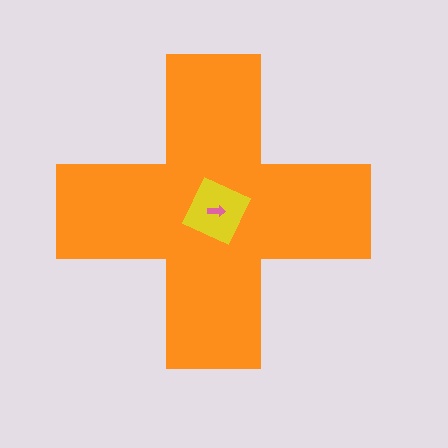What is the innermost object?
The pink arrow.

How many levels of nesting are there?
3.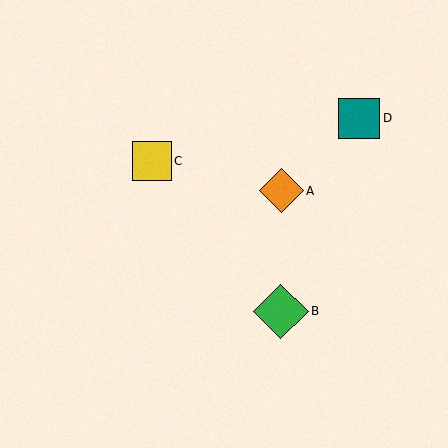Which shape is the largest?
The green diamond (labeled B) is the largest.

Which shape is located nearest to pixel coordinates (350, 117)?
The teal square (labeled D) at (359, 118) is nearest to that location.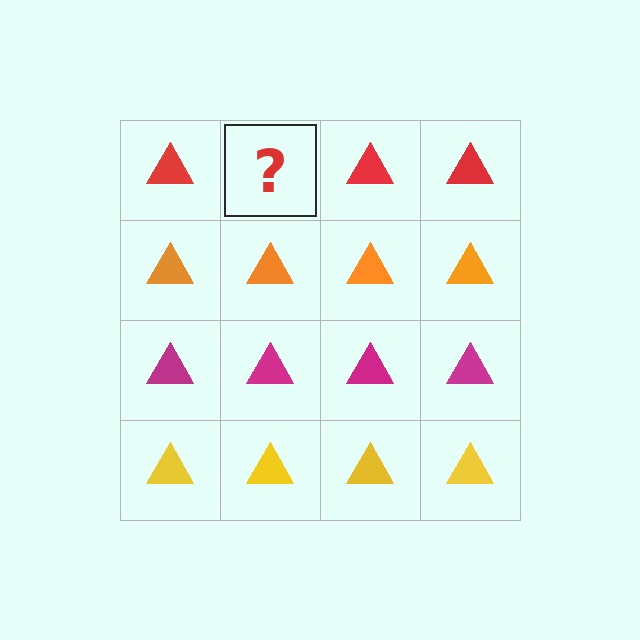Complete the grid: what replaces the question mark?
The question mark should be replaced with a red triangle.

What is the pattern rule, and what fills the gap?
The rule is that each row has a consistent color. The gap should be filled with a red triangle.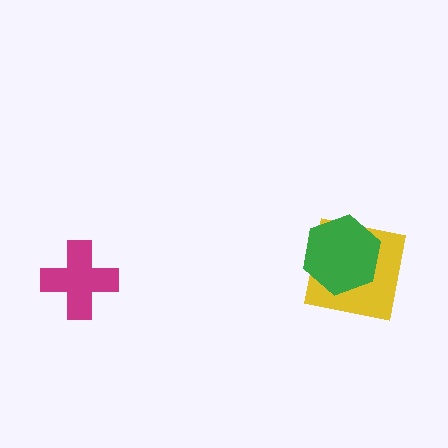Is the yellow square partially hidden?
Yes, it is partially covered by another shape.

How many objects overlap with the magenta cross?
0 objects overlap with the magenta cross.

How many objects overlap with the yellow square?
1 object overlaps with the yellow square.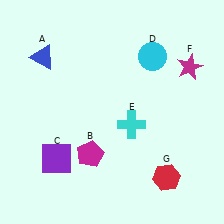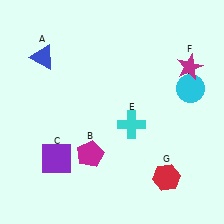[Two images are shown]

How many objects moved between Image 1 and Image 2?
1 object moved between the two images.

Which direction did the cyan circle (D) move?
The cyan circle (D) moved right.